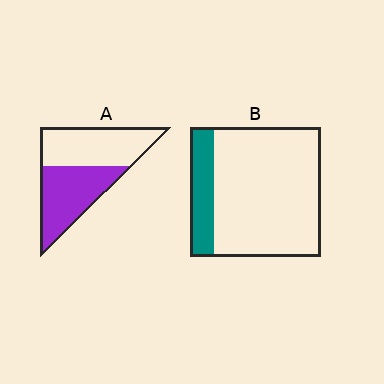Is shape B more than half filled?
No.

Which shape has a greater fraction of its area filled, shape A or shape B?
Shape A.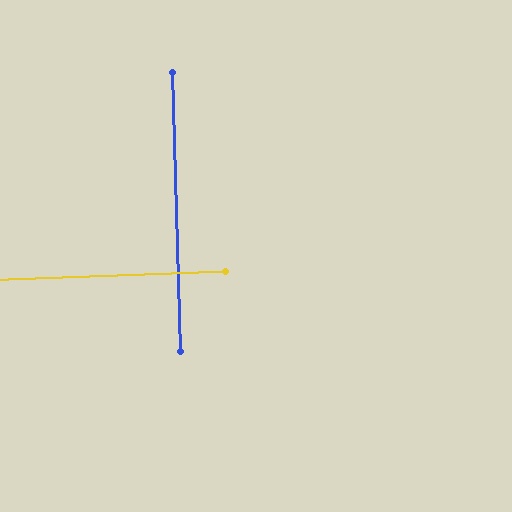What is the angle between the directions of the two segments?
Approximately 89 degrees.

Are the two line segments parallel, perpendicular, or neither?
Perpendicular — they meet at approximately 89°.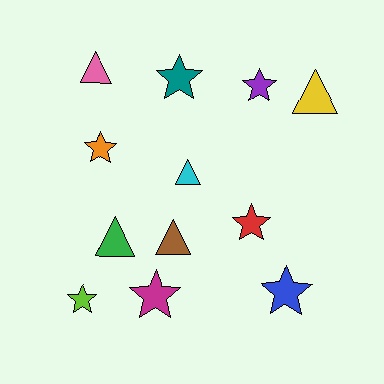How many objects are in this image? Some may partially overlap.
There are 12 objects.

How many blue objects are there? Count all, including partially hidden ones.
There is 1 blue object.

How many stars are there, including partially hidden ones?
There are 7 stars.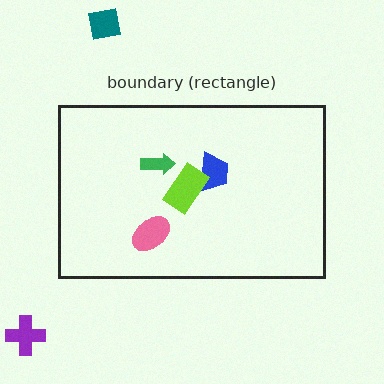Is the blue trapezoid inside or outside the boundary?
Inside.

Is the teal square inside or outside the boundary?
Outside.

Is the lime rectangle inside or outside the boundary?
Inside.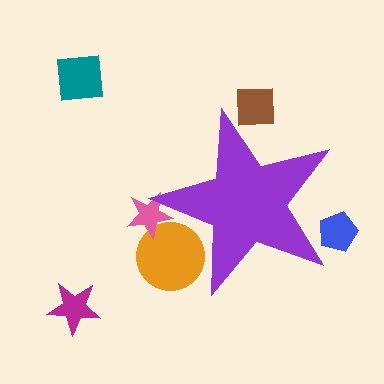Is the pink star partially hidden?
Yes, the pink star is partially hidden behind the purple star.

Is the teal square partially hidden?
No, the teal square is fully visible.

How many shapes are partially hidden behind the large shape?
4 shapes are partially hidden.